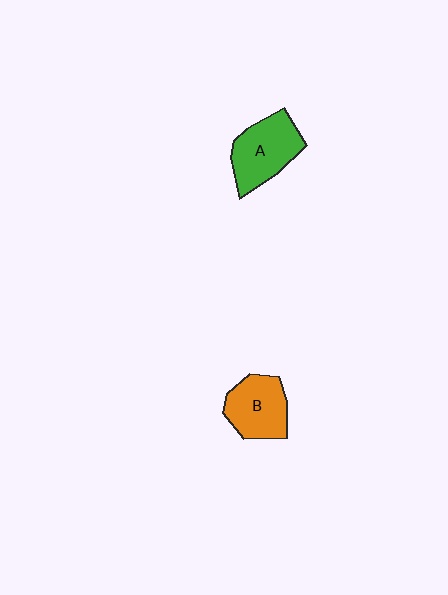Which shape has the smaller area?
Shape B (orange).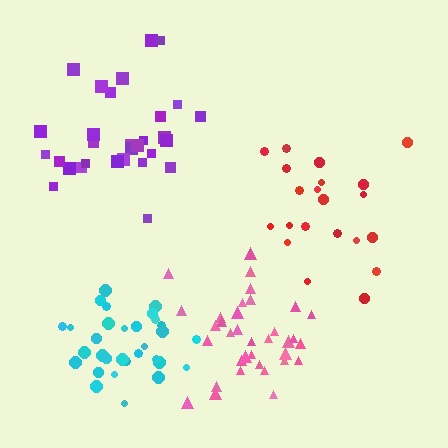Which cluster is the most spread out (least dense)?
Red.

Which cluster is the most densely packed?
Cyan.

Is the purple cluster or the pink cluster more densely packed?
Pink.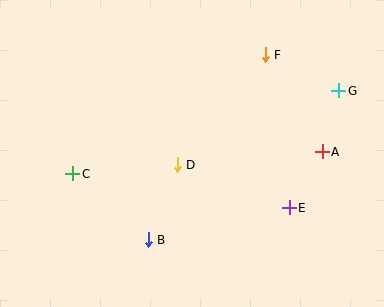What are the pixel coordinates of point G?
Point G is at (339, 91).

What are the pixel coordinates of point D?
Point D is at (177, 165).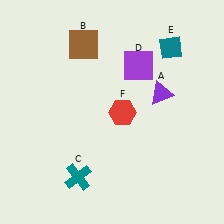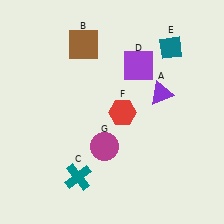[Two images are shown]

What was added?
A magenta circle (G) was added in Image 2.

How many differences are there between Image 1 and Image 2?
There is 1 difference between the two images.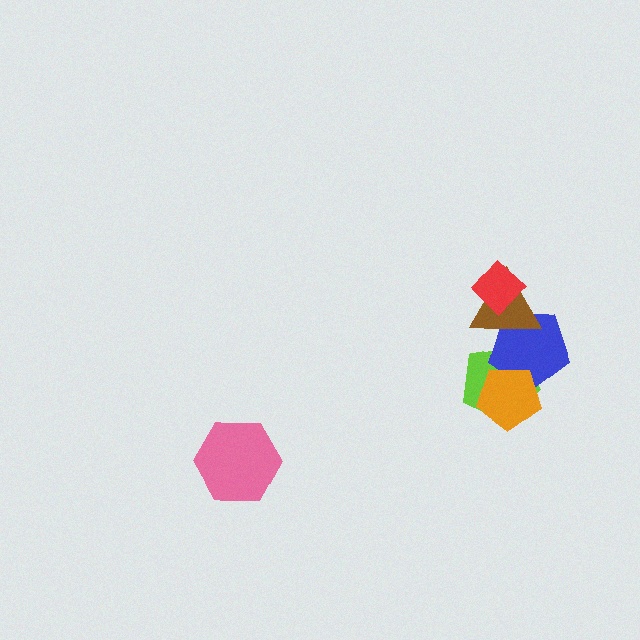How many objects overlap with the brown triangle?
2 objects overlap with the brown triangle.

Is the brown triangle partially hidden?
Yes, it is partially covered by another shape.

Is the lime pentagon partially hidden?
Yes, it is partially covered by another shape.